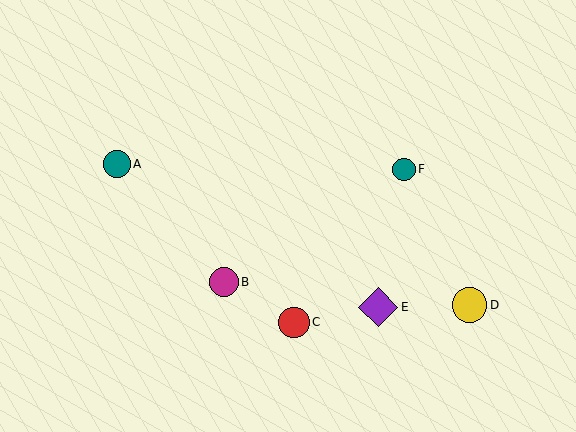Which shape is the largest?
The purple diamond (labeled E) is the largest.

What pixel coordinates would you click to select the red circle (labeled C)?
Click at (294, 322) to select the red circle C.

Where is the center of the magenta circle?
The center of the magenta circle is at (224, 282).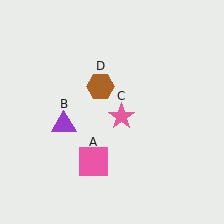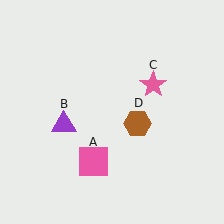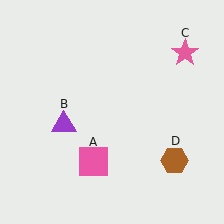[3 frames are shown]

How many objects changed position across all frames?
2 objects changed position: pink star (object C), brown hexagon (object D).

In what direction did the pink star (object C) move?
The pink star (object C) moved up and to the right.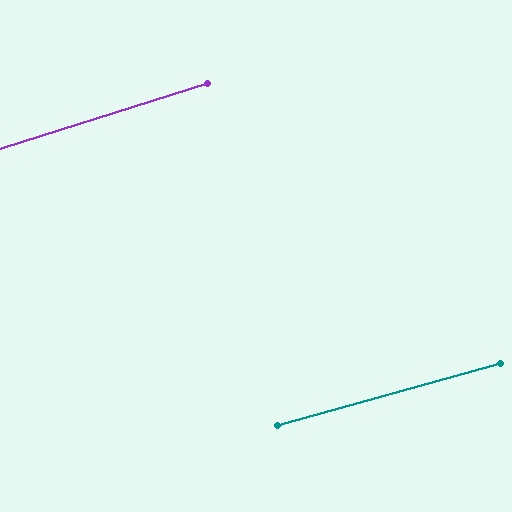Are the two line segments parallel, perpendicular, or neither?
Parallel — their directions differ by only 2.0°.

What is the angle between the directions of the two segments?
Approximately 2 degrees.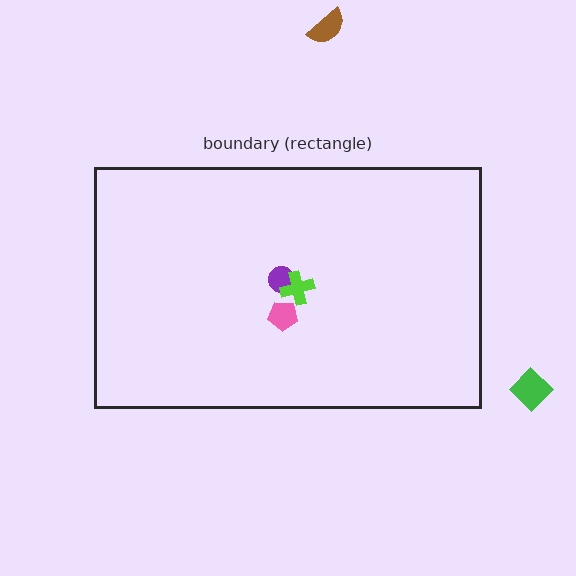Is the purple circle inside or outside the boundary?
Inside.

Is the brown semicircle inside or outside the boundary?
Outside.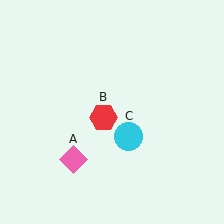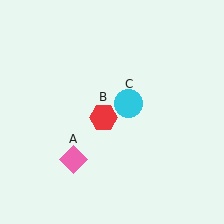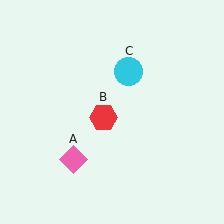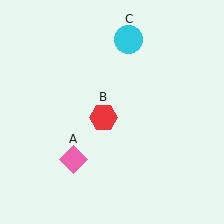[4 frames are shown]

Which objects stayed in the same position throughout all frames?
Pink diamond (object A) and red hexagon (object B) remained stationary.